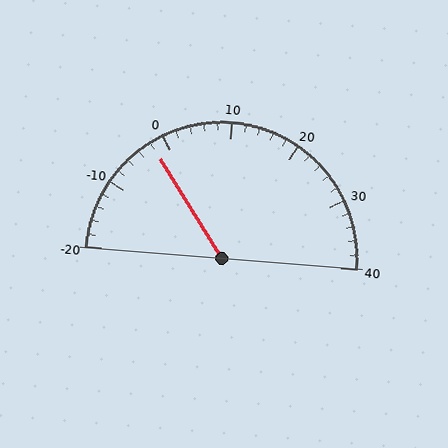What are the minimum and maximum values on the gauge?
The gauge ranges from -20 to 40.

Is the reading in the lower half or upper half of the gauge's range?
The reading is in the lower half of the range (-20 to 40).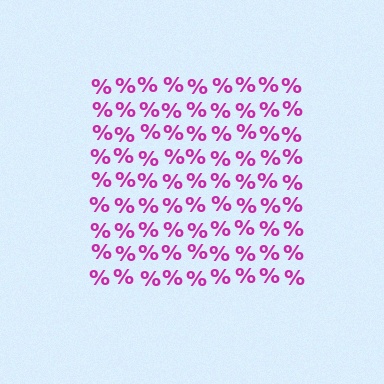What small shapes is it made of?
It is made of small percent signs.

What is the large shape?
The large shape is a square.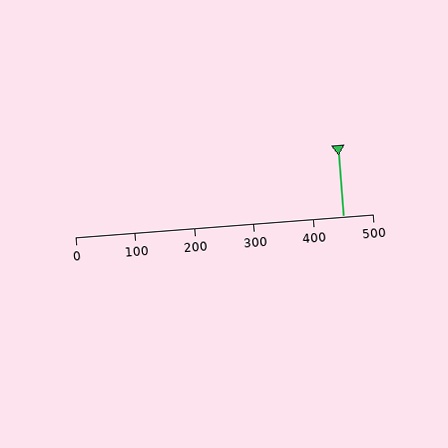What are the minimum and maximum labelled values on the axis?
The axis runs from 0 to 500.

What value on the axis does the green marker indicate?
The marker indicates approximately 450.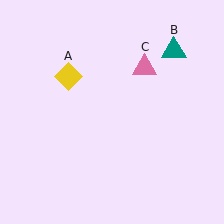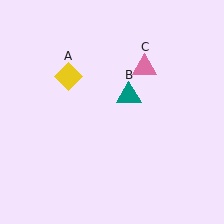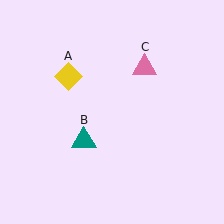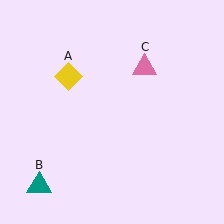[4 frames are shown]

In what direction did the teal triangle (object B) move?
The teal triangle (object B) moved down and to the left.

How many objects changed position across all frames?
1 object changed position: teal triangle (object B).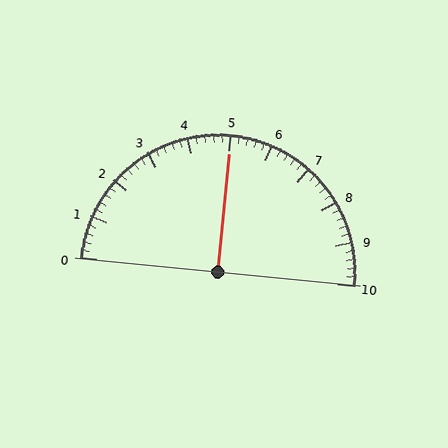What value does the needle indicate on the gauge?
The needle indicates approximately 5.0.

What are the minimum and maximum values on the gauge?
The gauge ranges from 0 to 10.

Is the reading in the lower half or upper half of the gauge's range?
The reading is in the upper half of the range (0 to 10).